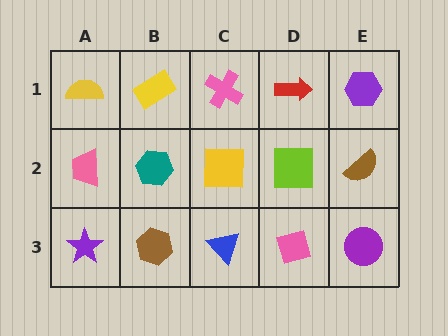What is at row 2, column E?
A brown semicircle.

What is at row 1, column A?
A yellow semicircle.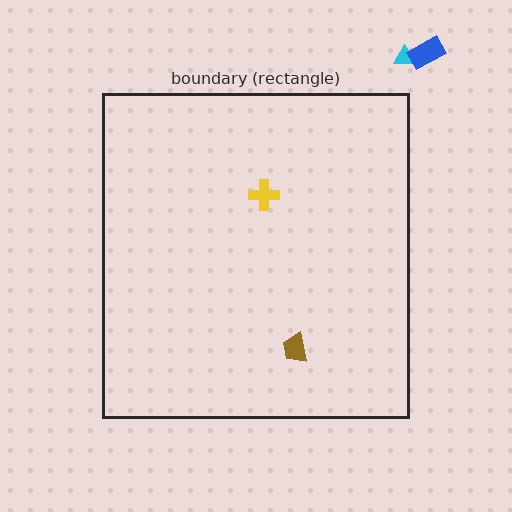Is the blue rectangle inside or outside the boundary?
Outside.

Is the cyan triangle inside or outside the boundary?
Outside.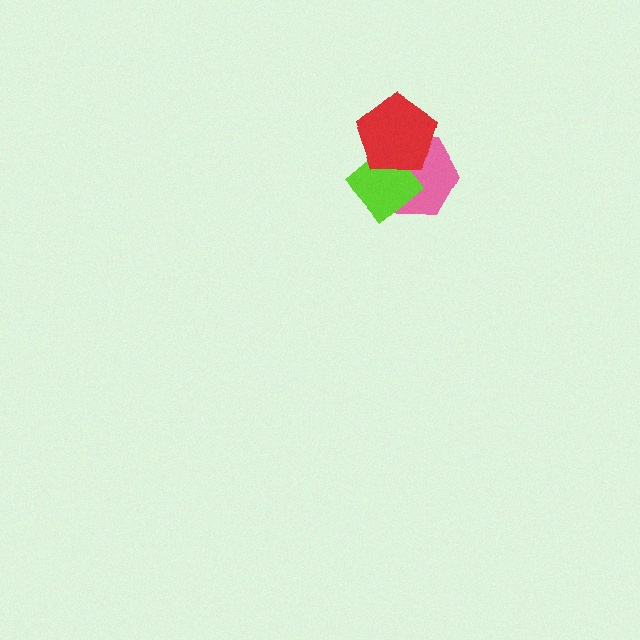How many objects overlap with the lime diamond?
2 objects overlap with the lime diamond.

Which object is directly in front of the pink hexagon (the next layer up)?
The lime diamond is directly in front of the pink hexagon.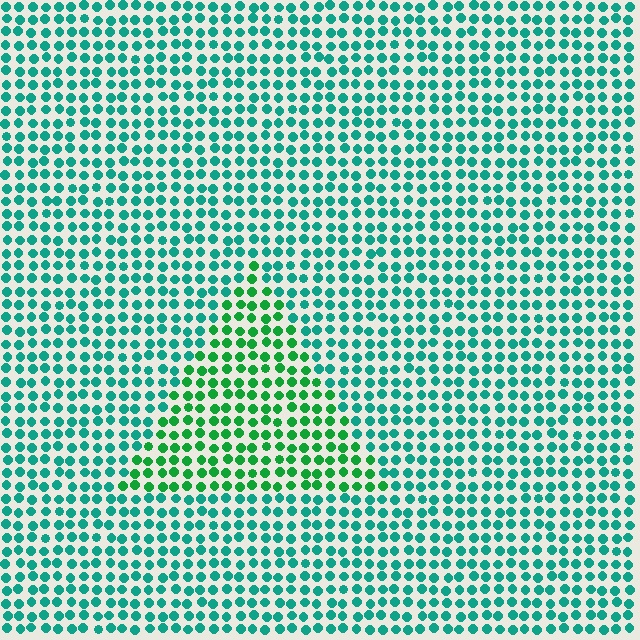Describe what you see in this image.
The image is filled with small teal elements in a uniform arrangement. A triangle-shaped region is visible where the elements are tinted to a slightly different hue, forming a subtle color boundary.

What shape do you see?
I see a triangle.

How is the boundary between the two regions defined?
The boundary is defined purely by a slight shift in hue (about 34 degrees). Spacing, size, and orientation are identical on both sides.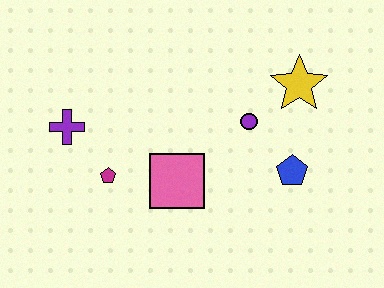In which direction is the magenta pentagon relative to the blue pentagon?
The magenta pentagon is to the left of the blue pentagon.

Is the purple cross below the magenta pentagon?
No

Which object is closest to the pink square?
The magenta pentagon is closest to the pink square.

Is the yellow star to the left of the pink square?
No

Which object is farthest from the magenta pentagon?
The yellow star is farthest from the magenta pentagon.